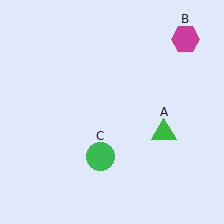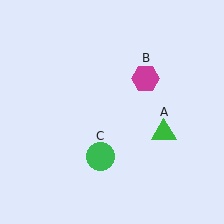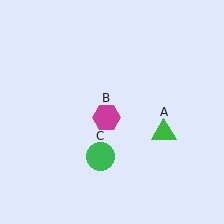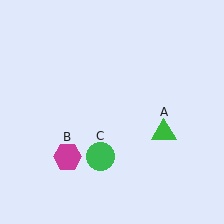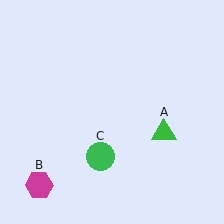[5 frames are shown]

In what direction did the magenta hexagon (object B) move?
The magenta hexagon (object B) moved down and to the left.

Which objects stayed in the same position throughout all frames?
Green triangle (object A) and green circle (object C) remained stationary.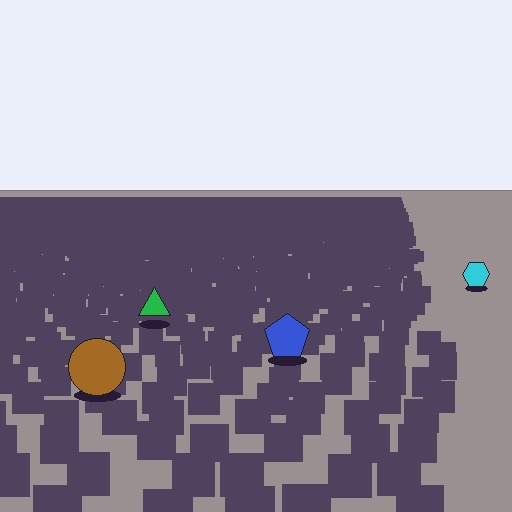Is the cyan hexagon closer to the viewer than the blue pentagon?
No. The blue pentagon is closer — you can tell from the texture gradient: the ground texture is coarser near it.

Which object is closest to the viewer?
The brown circle is closest. The texture marks near it are larger and more spread out.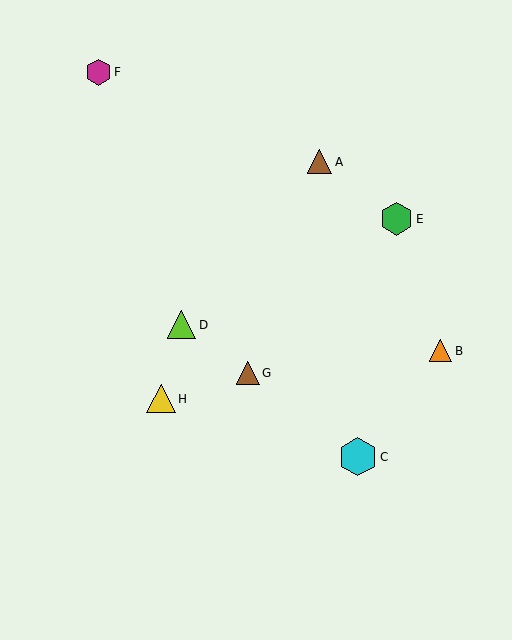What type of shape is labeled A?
Shape A is a brown triangle.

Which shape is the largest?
The cyan hexagon (labeled C) is the largest.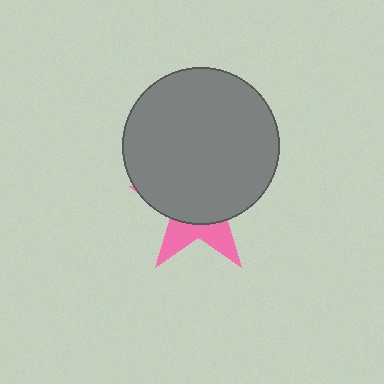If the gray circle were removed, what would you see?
You would see the complete pink star.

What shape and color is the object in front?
The object in front is a gray circle.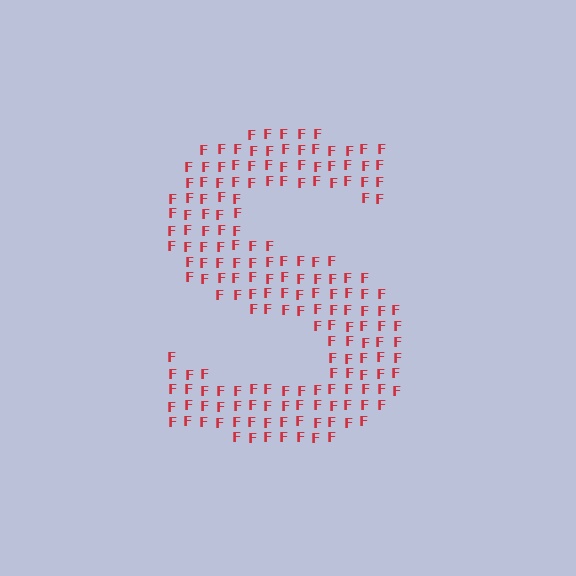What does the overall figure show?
The overall figure shows the letter S.